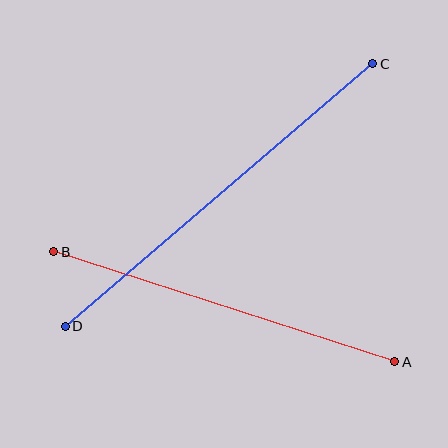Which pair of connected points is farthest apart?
Points C and D are farthest apart.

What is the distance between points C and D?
The distance is approximately 404 pixels.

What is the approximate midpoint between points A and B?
The midpoint is at approximately (224, 307) pixels.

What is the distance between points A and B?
The distance is approximately 358 pixels.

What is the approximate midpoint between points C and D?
The midpoint is at approximately (219, 195) pixels.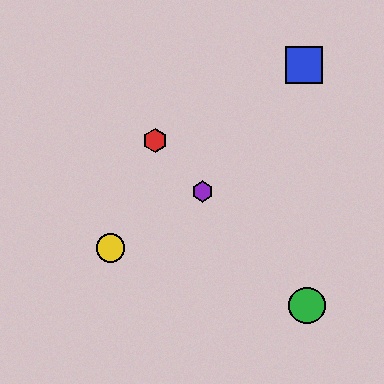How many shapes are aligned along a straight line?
3 shapes (the red hexagon, the green circle, the purple hexagon) are aligned along a straight line.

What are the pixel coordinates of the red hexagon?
The red hexagon is at (155, 140).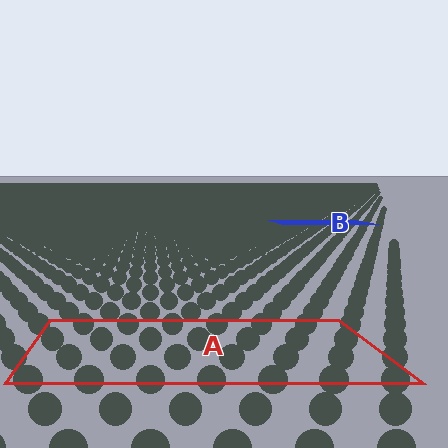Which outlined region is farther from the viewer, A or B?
Region B is farther from the viewer — the texture elements inside it appear smaller and more densely packed.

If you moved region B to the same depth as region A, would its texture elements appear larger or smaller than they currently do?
They would appear larger. At a closer depth, the same texture elements are projected at a bigger on-screen size.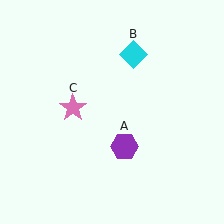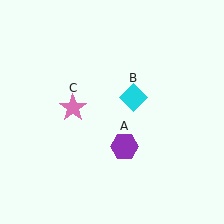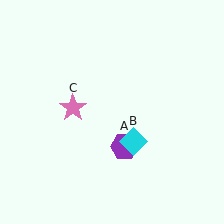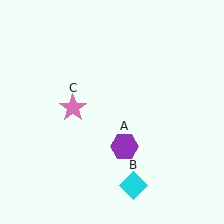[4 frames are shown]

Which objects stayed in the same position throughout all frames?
Purple hexagon (object A) and pink star (object C) remained stationary.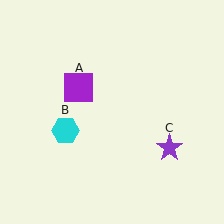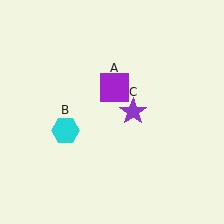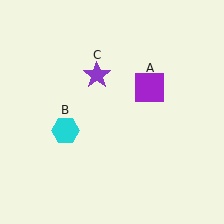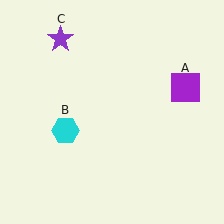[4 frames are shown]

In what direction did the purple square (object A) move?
The purple square (object A) moved right.